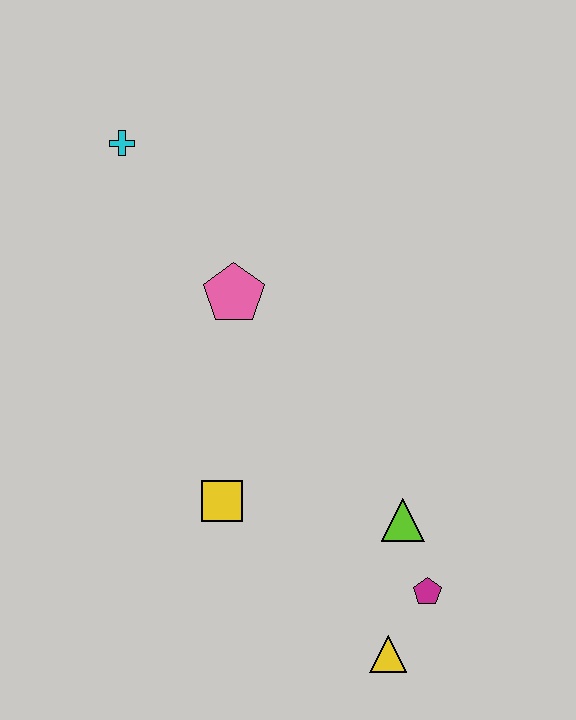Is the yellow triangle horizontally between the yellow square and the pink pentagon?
No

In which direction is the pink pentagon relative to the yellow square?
The pink pentagon is above the yellow square.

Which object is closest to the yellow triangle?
The magenta pentagon is closest to the yellow triangle.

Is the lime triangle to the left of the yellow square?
No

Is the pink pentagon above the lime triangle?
Yes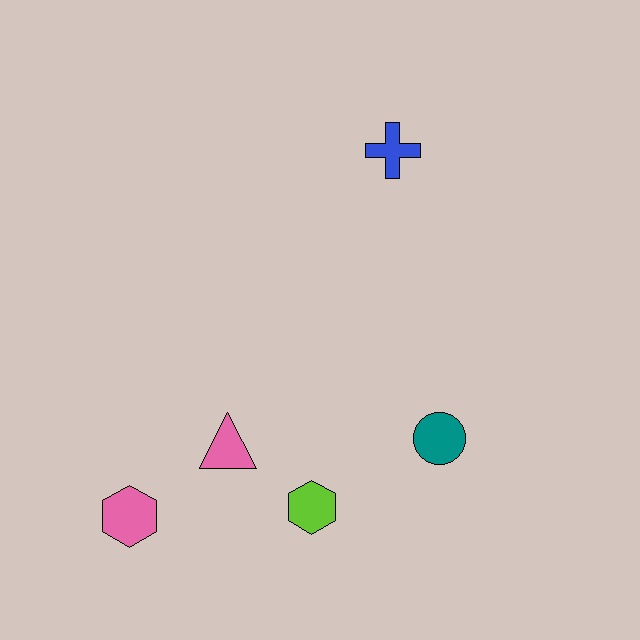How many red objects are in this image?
There are no red objects.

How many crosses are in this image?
There is 1 cross.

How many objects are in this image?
There are 5 objects.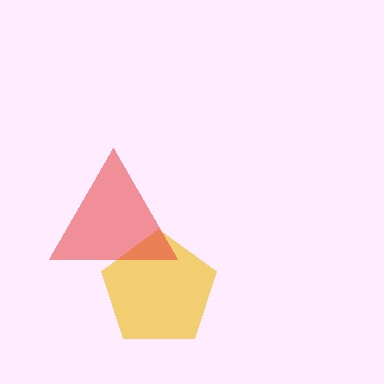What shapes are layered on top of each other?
The layered shapes are: a yellow pentagon, a red triangle.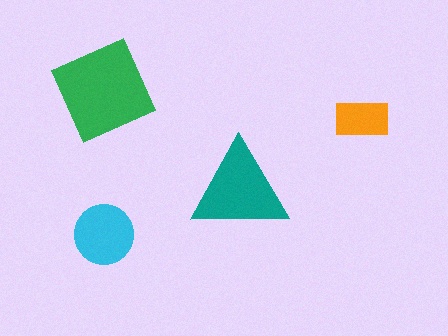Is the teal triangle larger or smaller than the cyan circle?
Larger.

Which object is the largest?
The green diamond.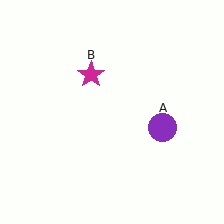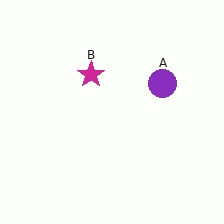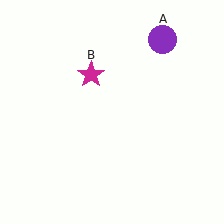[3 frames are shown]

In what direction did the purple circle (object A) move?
The purple circle (object A) moved up.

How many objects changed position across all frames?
1 object changed position: purple circle (object A).